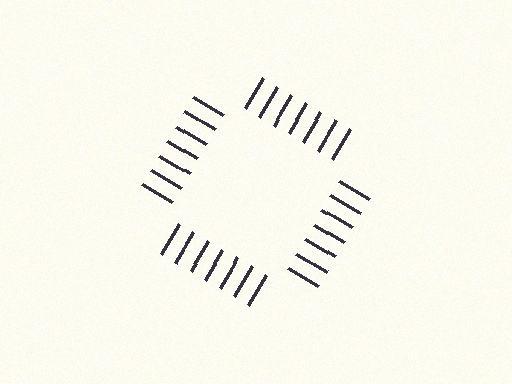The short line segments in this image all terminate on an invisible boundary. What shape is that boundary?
An illusory square — the line segments terminate on its edges but no continuous stroke is drawn.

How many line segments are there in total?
28 — 7 along each of the 4 edges.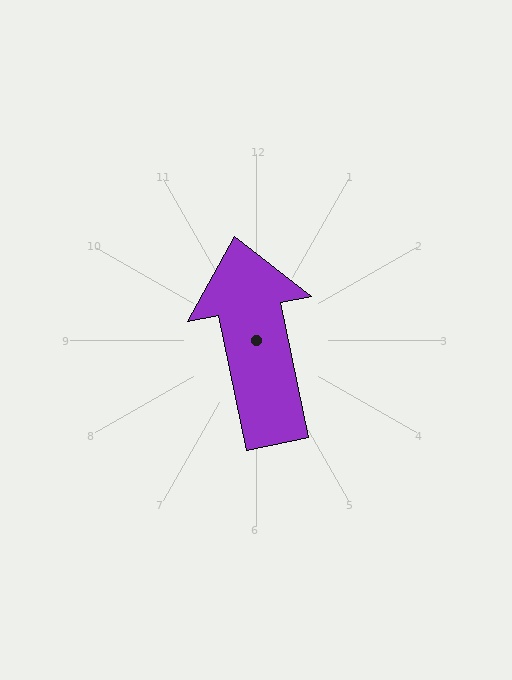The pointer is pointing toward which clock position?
Roughly 12 o'clock.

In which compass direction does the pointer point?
North.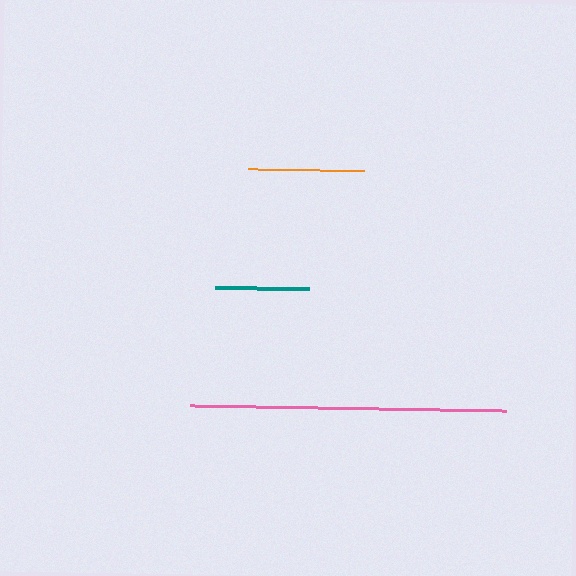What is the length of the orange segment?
The orange segment is approximately 116 pixels long.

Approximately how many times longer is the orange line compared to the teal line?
The orange line is approximately 1.2 times the length of the teal line.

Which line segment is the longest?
The pink line is the longest at approximately 316 pixels.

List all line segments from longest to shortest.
From longest to shortest: pink, orange, teal.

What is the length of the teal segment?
The teal segment is approximately 94 pixels long.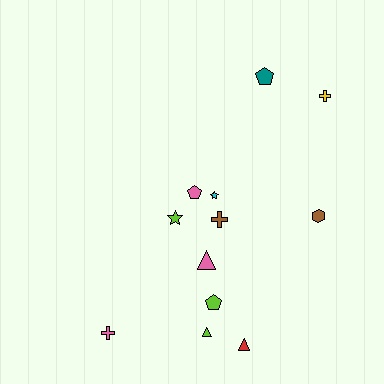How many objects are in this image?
There are 12 objects.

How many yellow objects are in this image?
There is 1 yellow object.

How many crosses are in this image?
There are 3 crosses.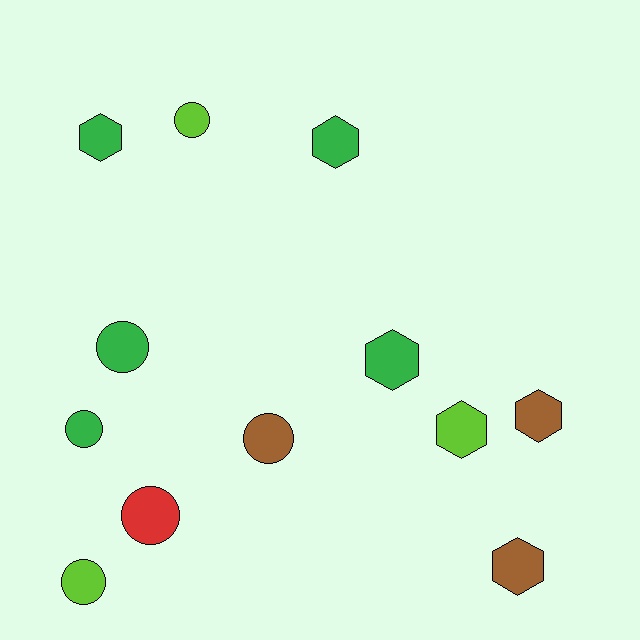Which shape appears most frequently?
Hexagon, with 6 objects.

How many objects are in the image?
There are 12 objects.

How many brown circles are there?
There is 1 brown circle.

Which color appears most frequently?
Green, with 5 objects.